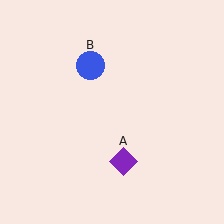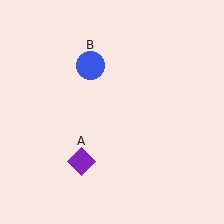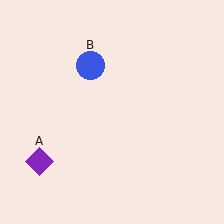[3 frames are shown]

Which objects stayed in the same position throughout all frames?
Blue circle (object B) remained stationary.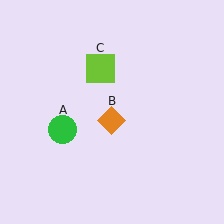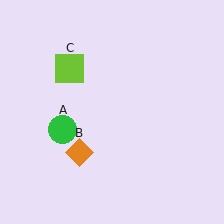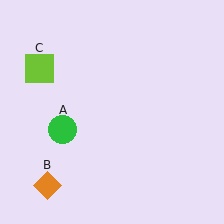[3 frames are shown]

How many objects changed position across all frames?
2 objects changed position: orange diamond (object B), lime square (object C).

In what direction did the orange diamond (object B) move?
The orange diamond (object B) moved down and to the left.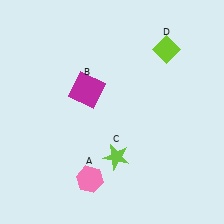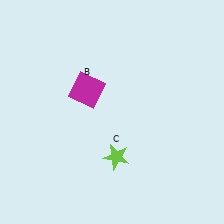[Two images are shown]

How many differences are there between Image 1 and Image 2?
There are 2 differences between the two images.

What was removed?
The lime diamond (D), the pink hexagon (A) were removed in Image 2.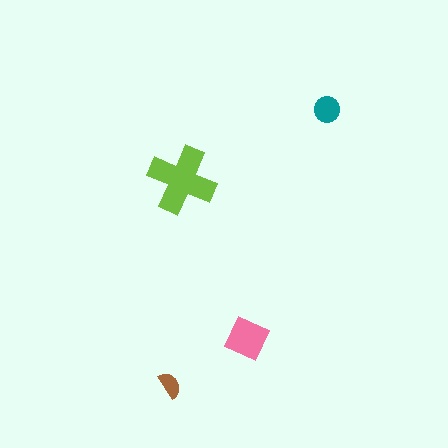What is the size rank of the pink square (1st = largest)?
2nd.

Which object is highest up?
The teal circle is topmost.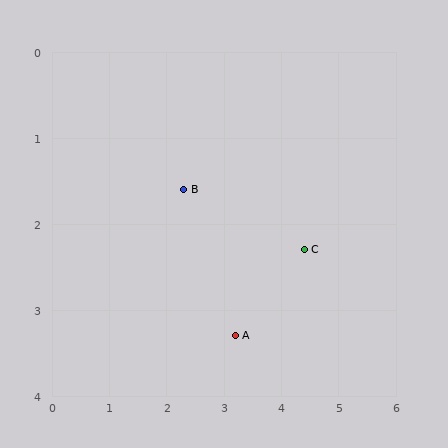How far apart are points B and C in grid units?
Points B and C are about 2.2 grid units apart.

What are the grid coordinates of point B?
Point B is at approximately (2.3, 1.6).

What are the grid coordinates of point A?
Point A is at approximately (3.2, 3.3).